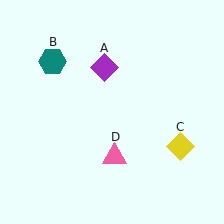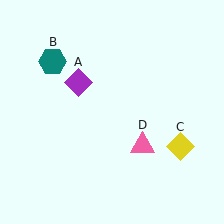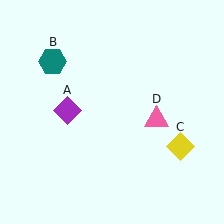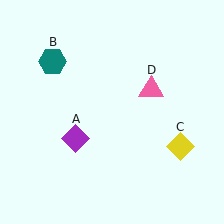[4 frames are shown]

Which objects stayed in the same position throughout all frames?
Teal hexagon (object B) and yellow diamond (object C) remained stationary.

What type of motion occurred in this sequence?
The purple diamond (object A), pink triangle (object D) rotated counterclockwise around the center of the scene.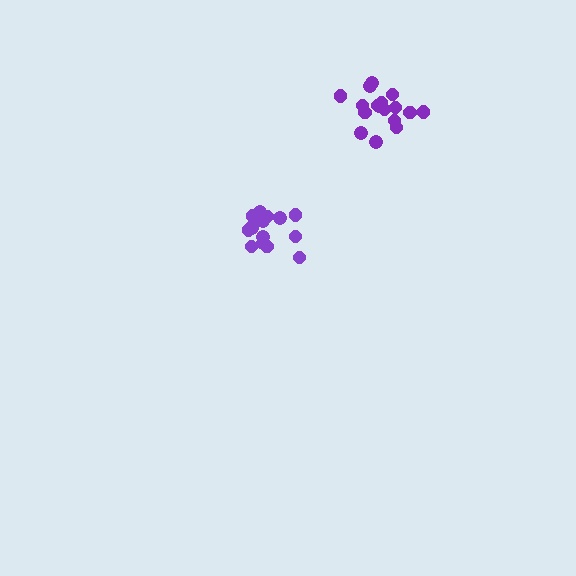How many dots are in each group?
Group 1: 15 dots, Group 2: 17 dots (32 total).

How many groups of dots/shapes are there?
There are 2 groups.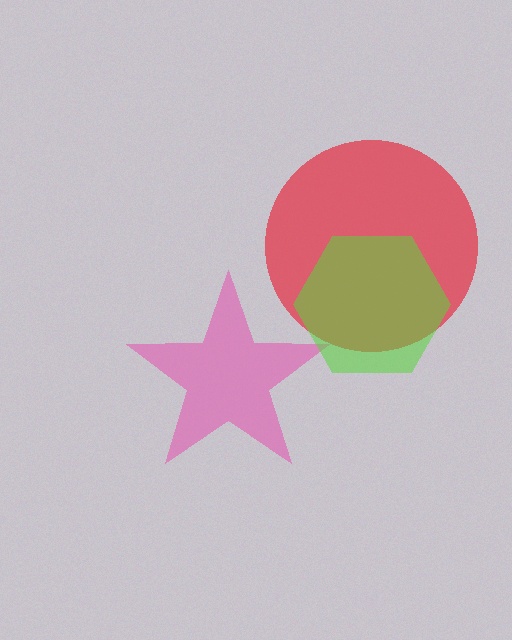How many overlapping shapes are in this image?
There are 3 overlapping shapes in the image.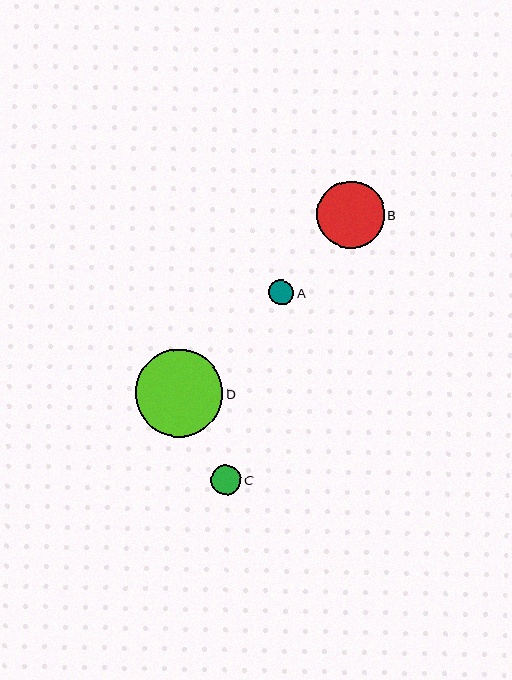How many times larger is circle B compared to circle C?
Circle B is approximately 2.2 times the size of circle C.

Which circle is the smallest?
Circle A is the smallest with a size of approximately 25 pixels.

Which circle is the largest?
Circle D is the largest with a size of approximately 88 pixels.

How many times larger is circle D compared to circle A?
Circle D is approximately 3.5 times the size of circle A.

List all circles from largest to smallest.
From largest to smallest: D, B, C, A.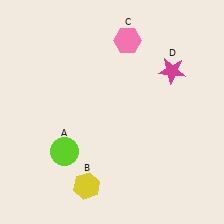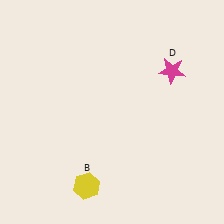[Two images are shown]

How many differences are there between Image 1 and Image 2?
There are 2 differences between the two images.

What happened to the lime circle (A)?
The lime circle (A) was removed in Image 2. It was in the bottom-left area of Image 1.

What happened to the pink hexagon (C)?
The pink hexagon (C) was removed in Image 2. It was in the top-right area of Image 1.